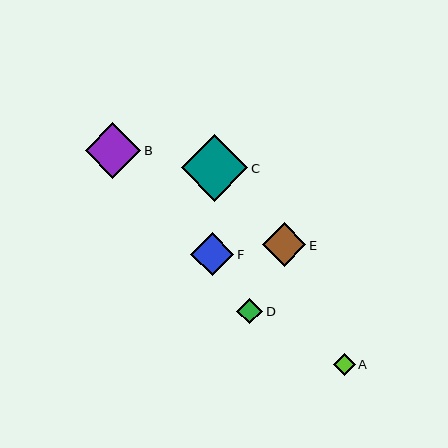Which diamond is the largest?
Diamond C is the largest with a size of approximately 67 pixels.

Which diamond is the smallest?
Diamond A is the smallest with a size of approximately 22 pixels.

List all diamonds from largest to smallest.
From largest to smallest: C, B, E, F, D, A.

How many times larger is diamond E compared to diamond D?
Diamond E is approximately 1.7 times the size of diamond D.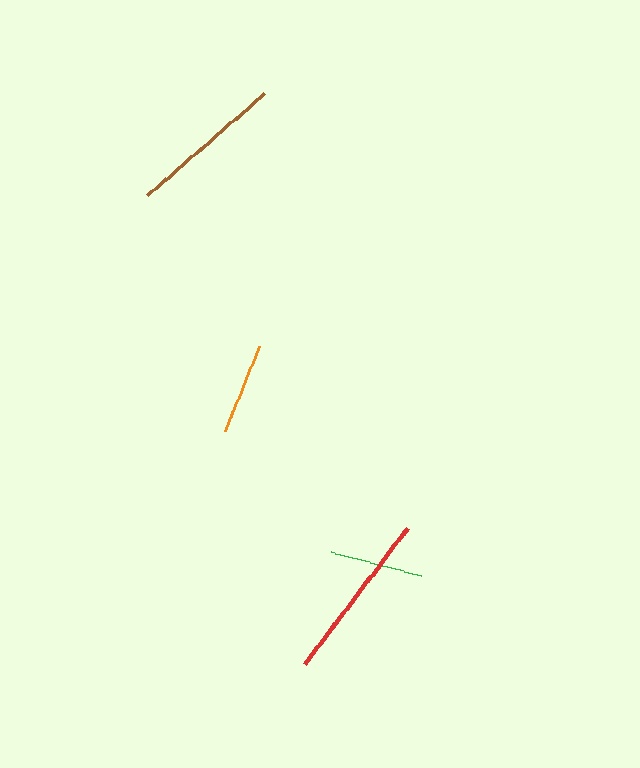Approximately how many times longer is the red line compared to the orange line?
The red line is approximately 1.9 times the length of the orange line.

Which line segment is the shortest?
The orange line is the shortest at approximately 92 pixels.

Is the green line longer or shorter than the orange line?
The green line is longer than the orange line.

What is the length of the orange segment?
The orange segment is approximately 92 pixels long.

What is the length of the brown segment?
The brown segment is approximately 155 pixels long.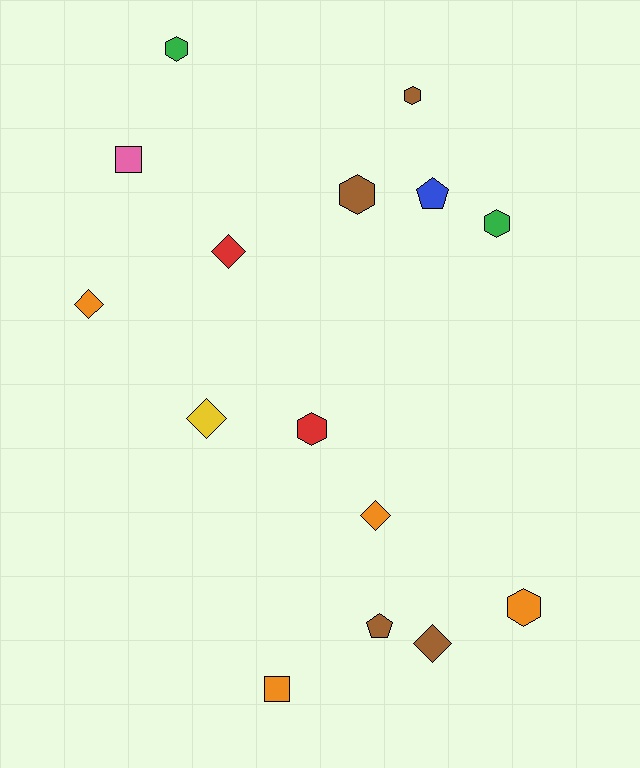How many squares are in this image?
There are 2 squares.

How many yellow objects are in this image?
There is 1 yellow object.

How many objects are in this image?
There are 15 objects.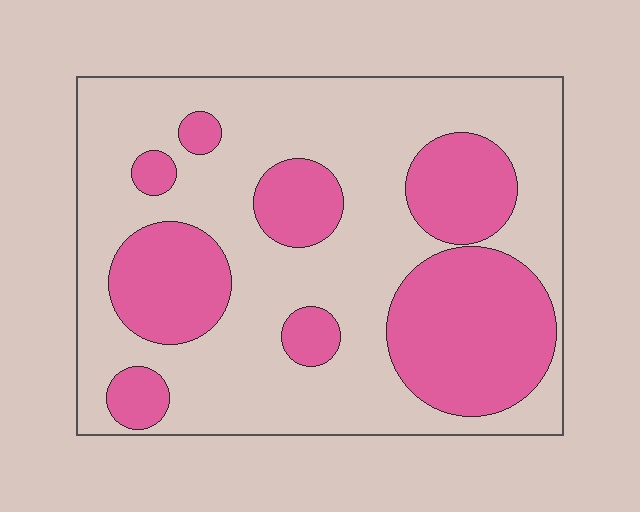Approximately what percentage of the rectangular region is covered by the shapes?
Approximately 35%.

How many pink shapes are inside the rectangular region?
8.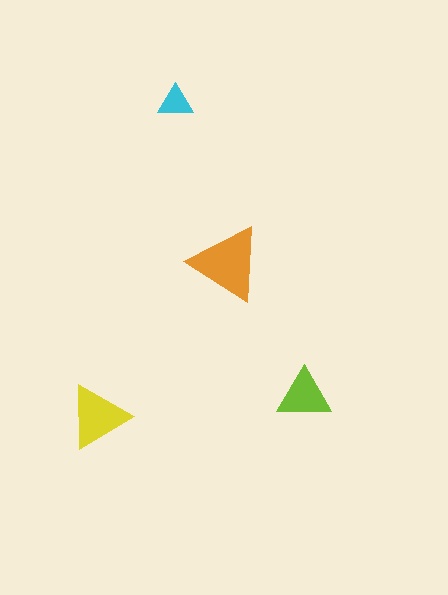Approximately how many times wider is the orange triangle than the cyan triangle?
About 2 times wider.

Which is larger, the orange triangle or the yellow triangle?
The orange one.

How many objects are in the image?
There are 4 objects in the image.